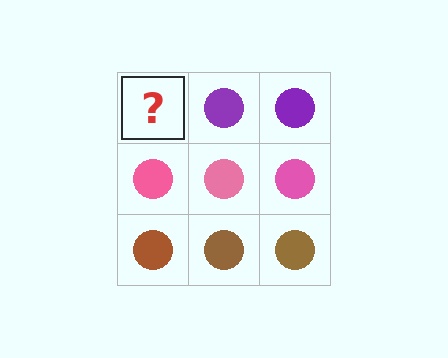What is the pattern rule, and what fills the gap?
The rule is that each row has a consistent color. The gap should be filled with a purple circle.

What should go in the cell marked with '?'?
The missing cell should contain a purple circle.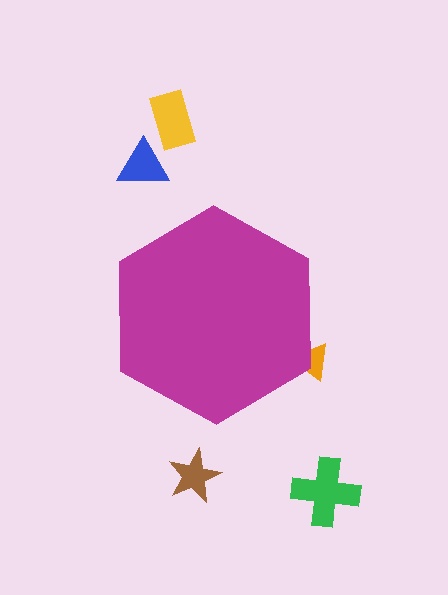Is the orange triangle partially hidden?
Yes, the orange triangle is partially hidden behind the magenta hexagon.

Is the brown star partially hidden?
No, the brown star is fully visible.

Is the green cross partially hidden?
No, the green cross is fully visible.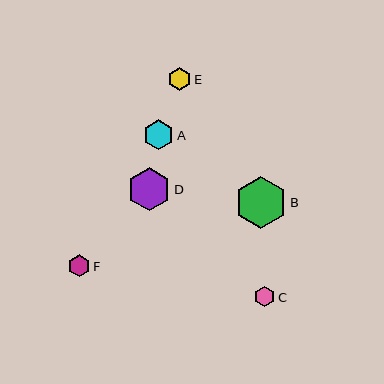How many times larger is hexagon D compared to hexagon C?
Hexagon D is approximately 2.1 times the size of hexagon C.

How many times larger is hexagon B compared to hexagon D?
Hexagon B is approximately 1.2 times the size of hexagon D.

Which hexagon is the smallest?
Hexagon C is the smallest with a size of approximately 21 pixels.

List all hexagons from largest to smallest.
From largest to smallest: B, D, A, E, F, C.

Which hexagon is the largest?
Hexagon B is the largest with a size of approximately 52 pixels.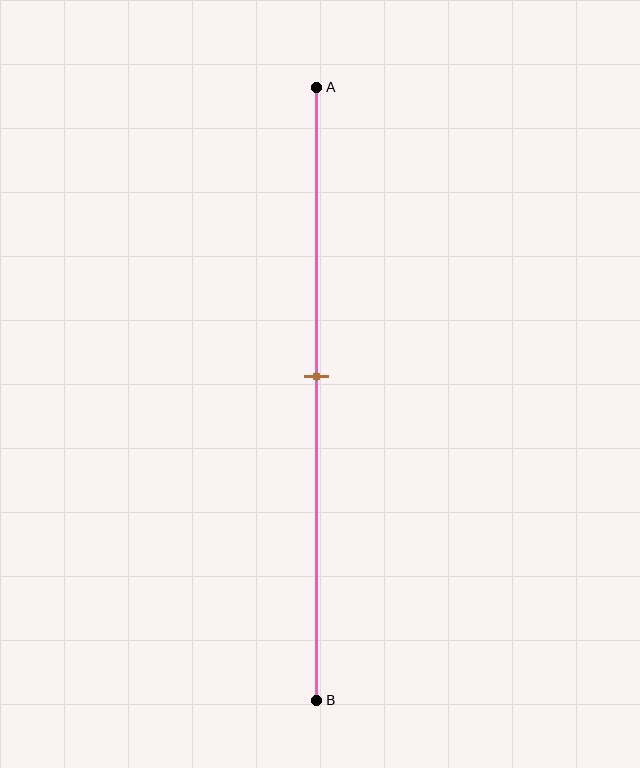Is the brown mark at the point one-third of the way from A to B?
No, the mark is at about 45% from A, not at the 33% one-third point.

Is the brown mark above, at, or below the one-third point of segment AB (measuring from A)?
The brown mark is below the one-third point of segment AB.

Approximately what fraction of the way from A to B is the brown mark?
The brown mark is approximately 45% of the way from A to B.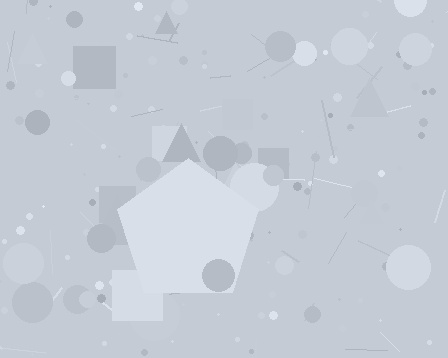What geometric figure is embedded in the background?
A pentagon is embedded in the background.